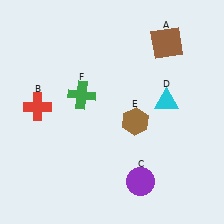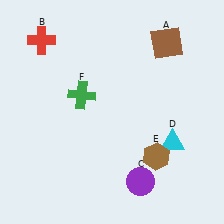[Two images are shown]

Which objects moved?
The objects that moved are: the red cross (B), the cyan triangle (D), the brown hexagon (E).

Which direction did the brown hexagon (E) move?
The brown hexagon (E) moved down.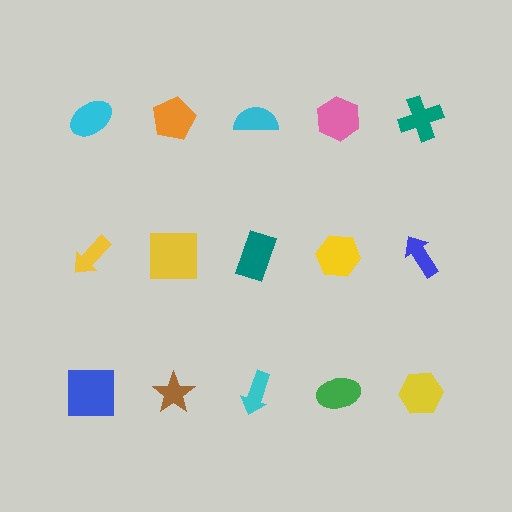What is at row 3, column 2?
A brown star.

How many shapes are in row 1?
5 shapes.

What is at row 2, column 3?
A teal rectangle.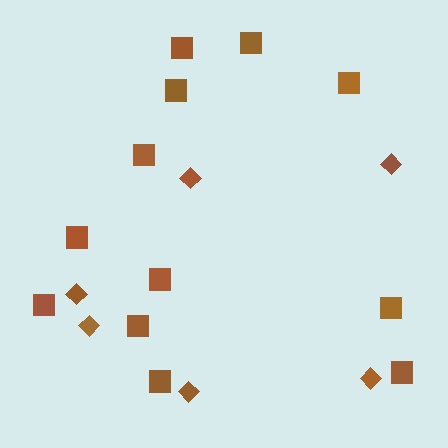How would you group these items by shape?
There are 2 groups: one group of diamonds (6) and one group of squares (12).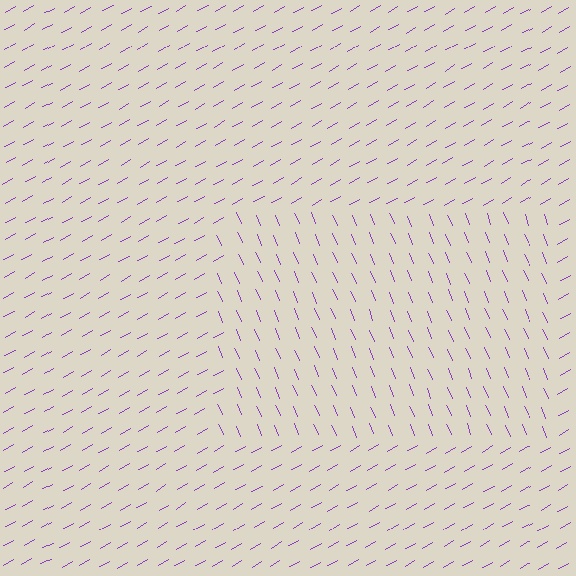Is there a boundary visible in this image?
Yes, there is a texture boundary formed by a change in line orientation.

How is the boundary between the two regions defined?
The boundary is defined purely by a change in line orientation (approximately 83 degrees difference). All lines are the same color and thickness.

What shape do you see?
I see a rectangle.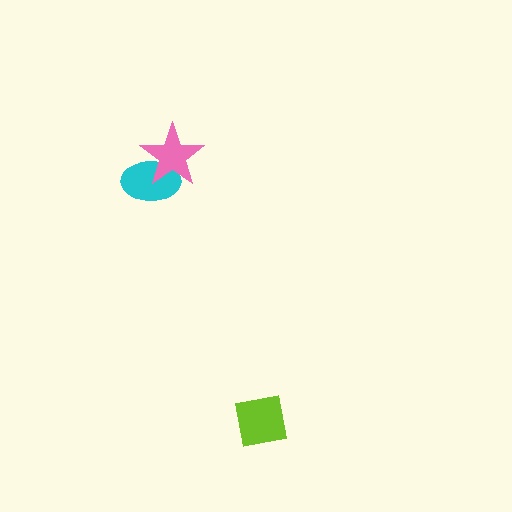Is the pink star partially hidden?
No, no other shape covers it.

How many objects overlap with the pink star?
1 object overlaps with the pink star.